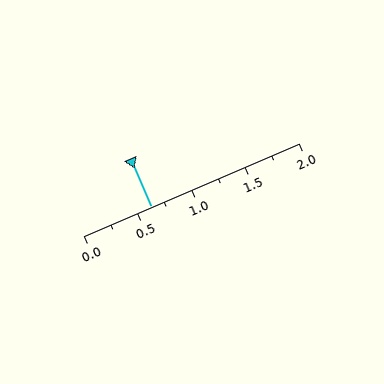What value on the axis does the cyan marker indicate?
The marker indicates approximately 0.62.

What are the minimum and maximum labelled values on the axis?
The axis runs from 0.0 to 2.0.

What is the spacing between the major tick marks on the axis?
The major ticks are spaced 0.5 apart.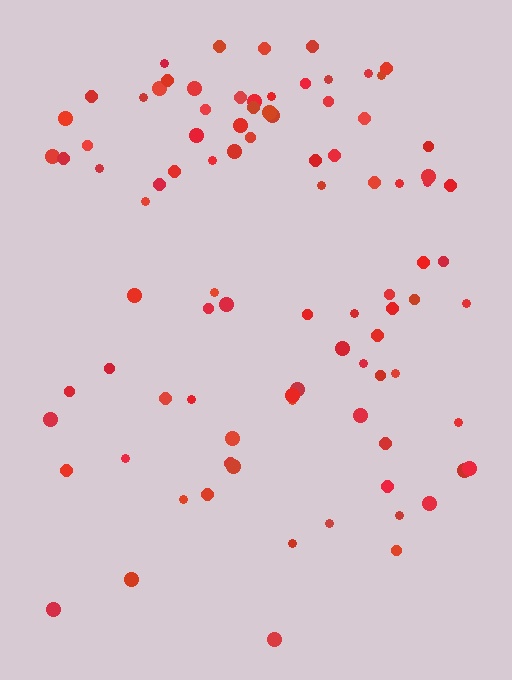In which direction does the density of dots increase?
From bottom to top, with the top side densest.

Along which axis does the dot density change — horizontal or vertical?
Vertical.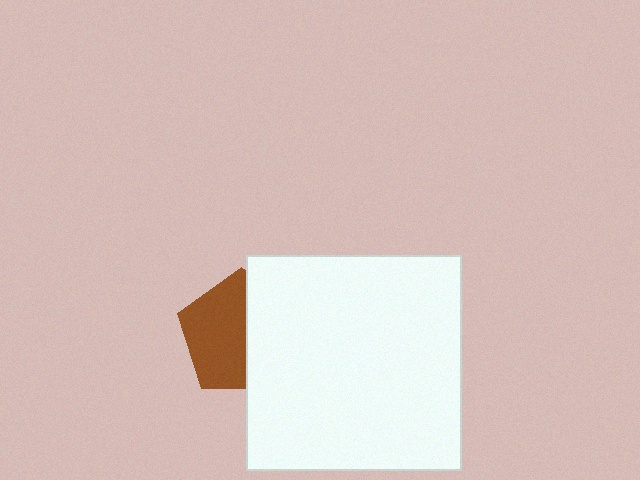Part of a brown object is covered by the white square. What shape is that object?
It is a pentagon.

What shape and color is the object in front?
The object in front is a white square.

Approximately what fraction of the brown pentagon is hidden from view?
Roughly 45% of the brown pentagon is hidden behind the white square.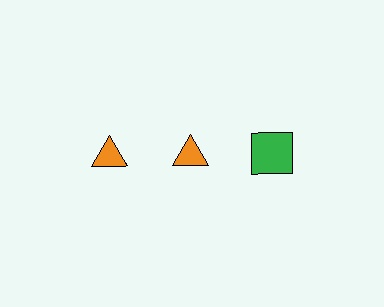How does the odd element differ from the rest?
It differs in both color (green instead of orange) and shape (square instead of triangle).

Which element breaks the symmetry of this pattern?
The green square in the top row, center column breaks the symmetry. All other shapes are orange triangles.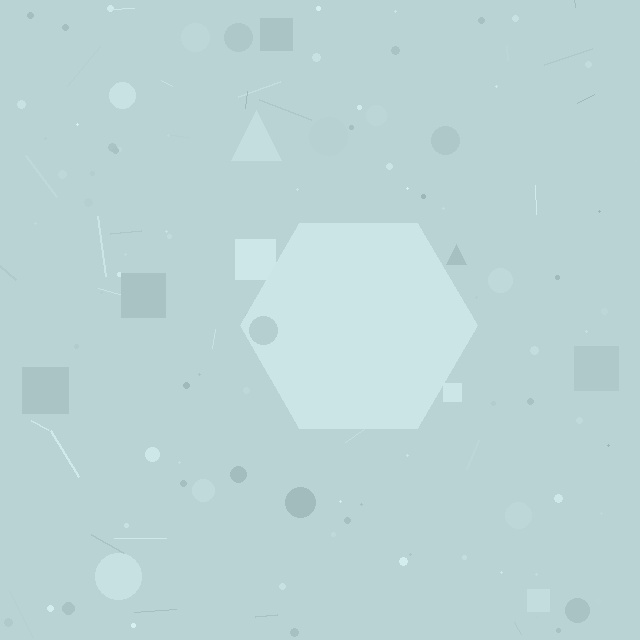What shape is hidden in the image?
A hexagon is hidden in the image.